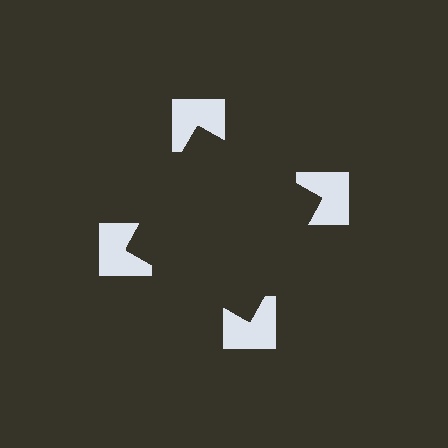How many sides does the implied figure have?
4 sides.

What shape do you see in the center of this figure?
An illusory square — its edges are inferred from the aligned wedge cuts in the notched squares, not physically drawn.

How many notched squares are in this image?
There are 4 — one at each vertex of the illusory square.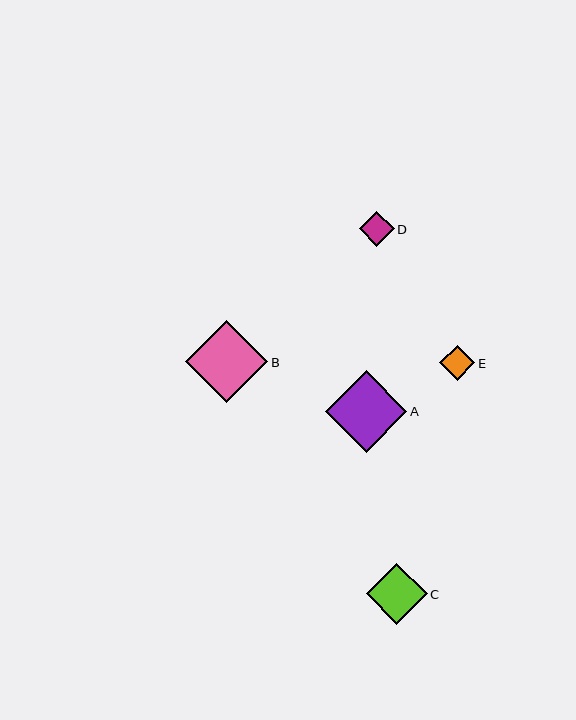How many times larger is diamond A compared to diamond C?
Diamond A is approximately 1.3 times the size of diamond C.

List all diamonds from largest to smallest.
From largest to smallest: B, A, C, E, D.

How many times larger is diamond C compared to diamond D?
Diamond C is approximately 1.8 times the size of diamond D.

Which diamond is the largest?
Diamond B is the largest with a size of approximately 82 pixels.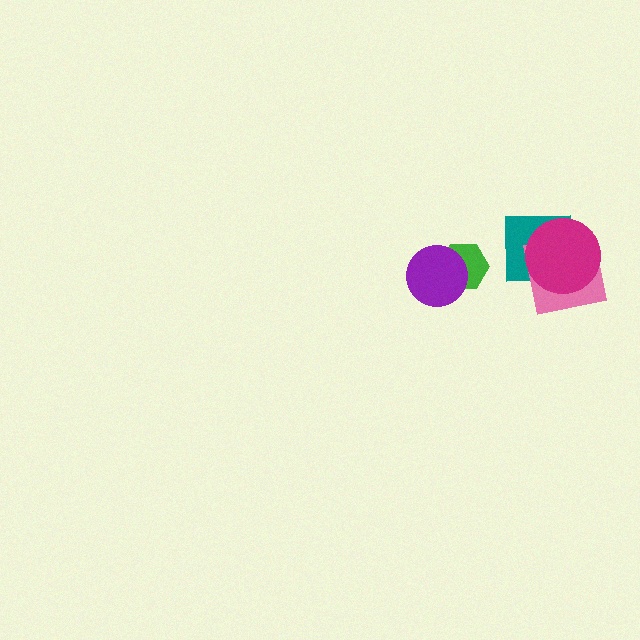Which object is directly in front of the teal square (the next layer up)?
The pink square is directly in front of the teal square.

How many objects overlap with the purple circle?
1 object overlaps with the purple circle.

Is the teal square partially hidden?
Yes, it is partially covered by another shape.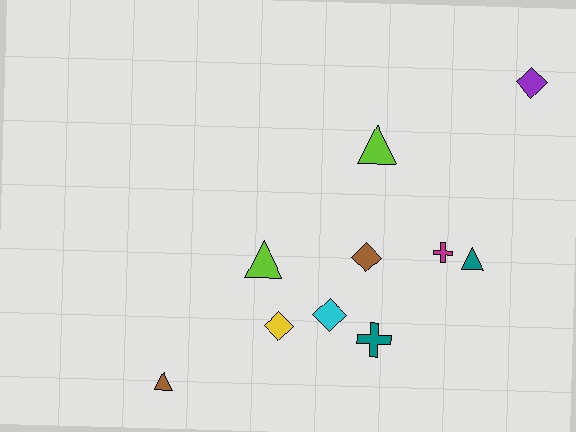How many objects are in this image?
There are 10 objects.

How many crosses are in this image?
There are 2 crosses.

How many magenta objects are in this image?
There is 1 magenta object.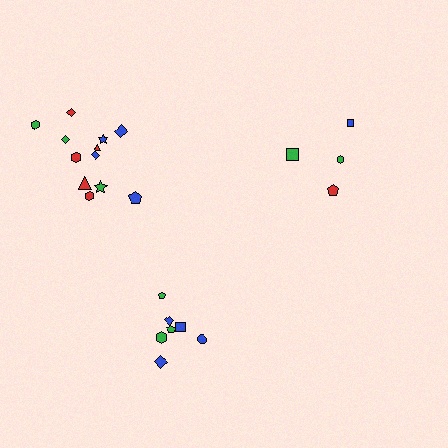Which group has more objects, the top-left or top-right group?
The top-left group.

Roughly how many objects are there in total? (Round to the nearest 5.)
Roughly 25 objects in total.